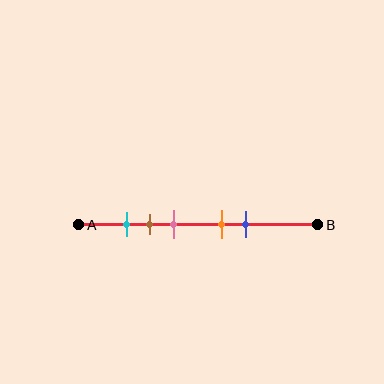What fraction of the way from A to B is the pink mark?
The pink mark is approximately 40% (0.4) of the way from A to B.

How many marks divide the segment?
There are 5 marks dividing the segment.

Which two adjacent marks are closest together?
The cyan and brown marks are the closest adjacent pair.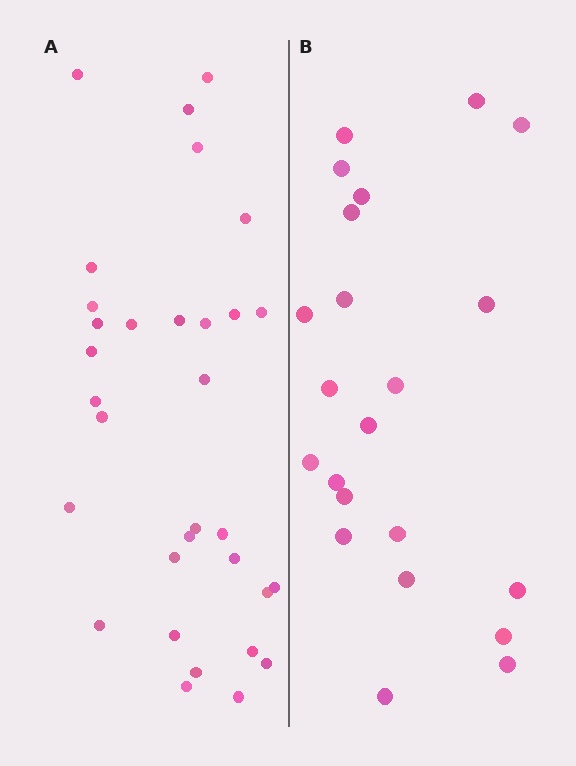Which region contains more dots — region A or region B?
Region A (the left region) has more dots.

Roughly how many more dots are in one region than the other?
Region A has roughly 10 or so more dots than region B.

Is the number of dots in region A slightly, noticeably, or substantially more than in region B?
Region A has substantially more. The ratio is roughly 1.5 to 1.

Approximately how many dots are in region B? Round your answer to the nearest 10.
About 20 dots. (The exact count is 22, which rounds to 20.)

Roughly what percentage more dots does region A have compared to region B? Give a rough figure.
About 45% more.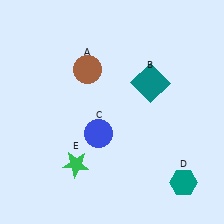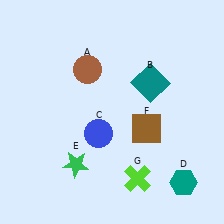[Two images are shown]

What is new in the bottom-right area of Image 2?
A lime cross (G) was added in the bottom-right area of Image 2.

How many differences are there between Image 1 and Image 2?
There are 2 differences between the two images.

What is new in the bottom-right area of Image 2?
A brown square (F) was added in the bottom-right area of Image 2.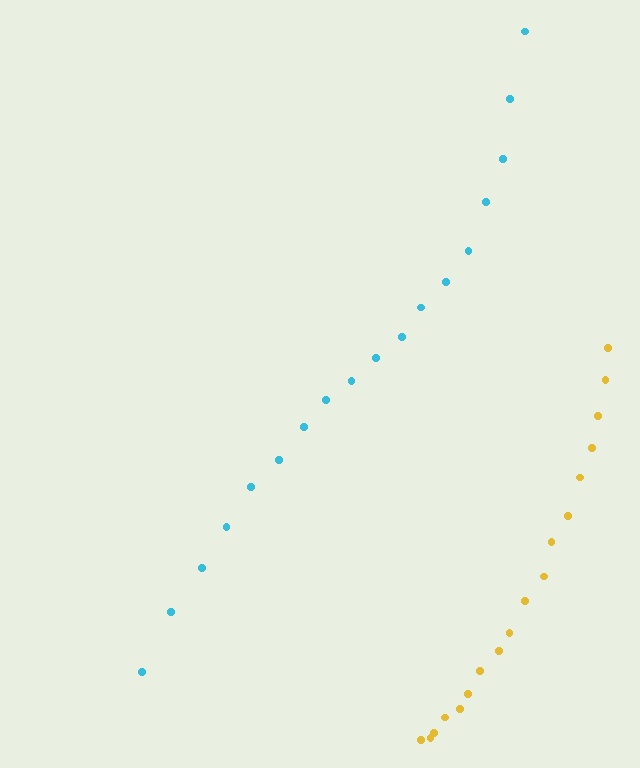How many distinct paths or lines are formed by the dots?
There are 2 distinct paths.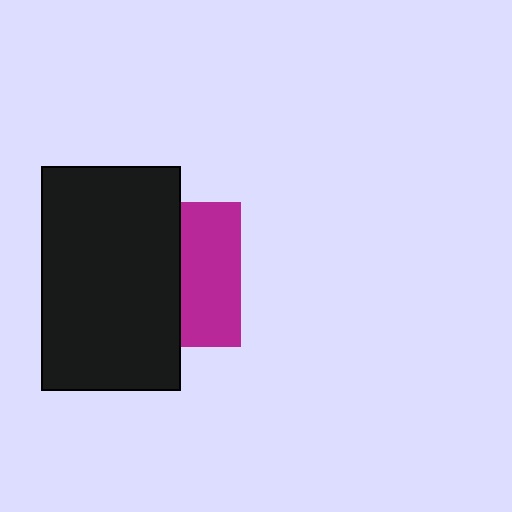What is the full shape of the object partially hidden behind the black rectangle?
The partially hidden object is a magenta square.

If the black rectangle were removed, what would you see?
You would see the complete magenta square.